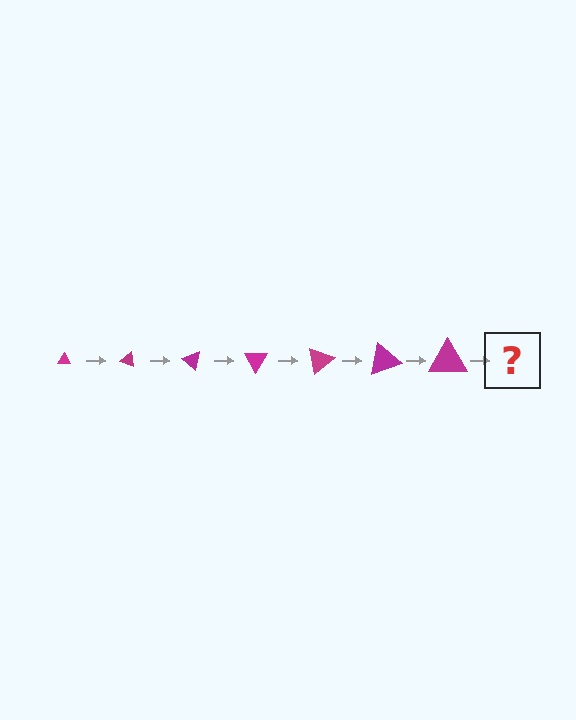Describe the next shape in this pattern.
It should be a triangle, larger than the previous one and rotated 140 degrees from the start.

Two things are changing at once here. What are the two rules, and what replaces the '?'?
The two rules are that the triangle grows larger each step and it rotates 20 degrees each step. The '?' should be a triangle, larger than the previous one and rotated 140 degrees from the start.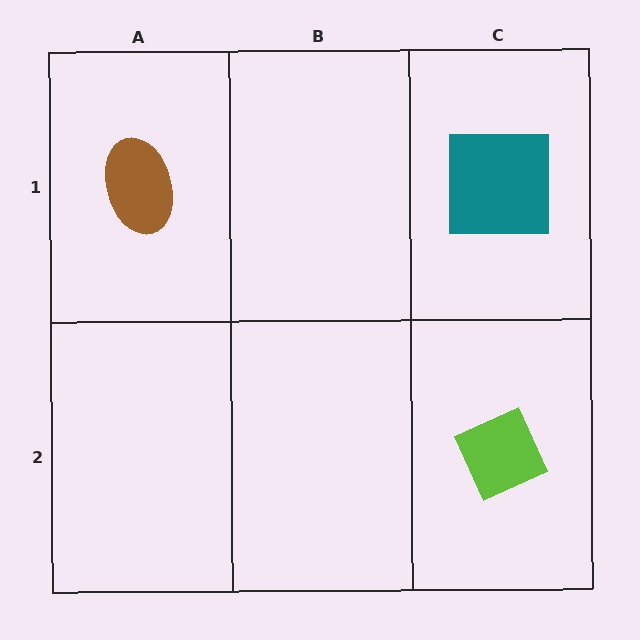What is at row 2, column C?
A lime diamond.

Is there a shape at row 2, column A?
No, that cell is empty.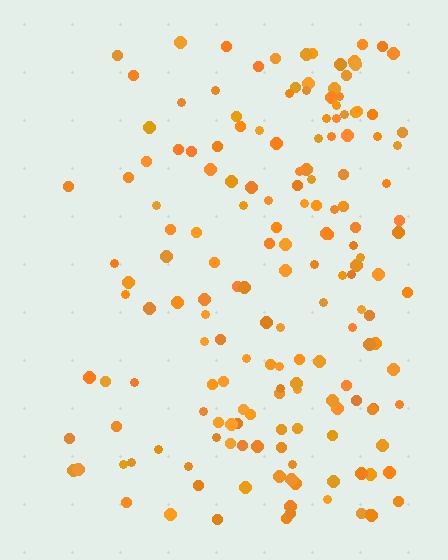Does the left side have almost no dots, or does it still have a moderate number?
Still a moderate number, just noticeably fewer than the right.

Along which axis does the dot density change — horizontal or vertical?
Horizontal.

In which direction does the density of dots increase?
From left to right, with the right side densest.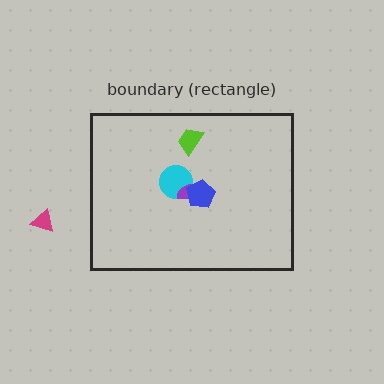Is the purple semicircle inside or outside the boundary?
Inside.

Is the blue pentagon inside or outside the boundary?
Inside.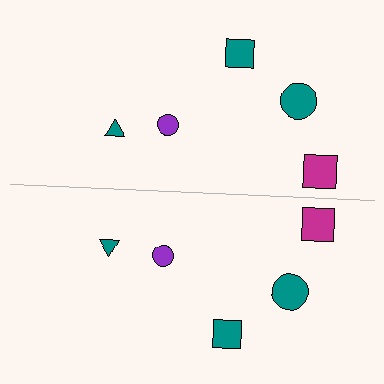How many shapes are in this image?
There are 10 shapes in this image.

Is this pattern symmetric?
Yes, this pattern has bilateral (reflection) symmetry.